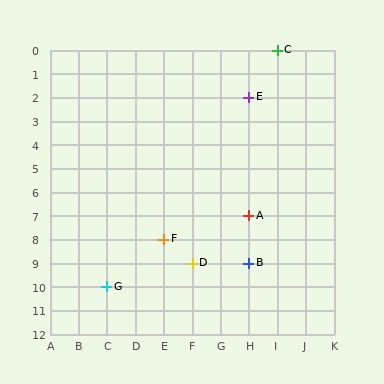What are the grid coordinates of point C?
Point C is at grid coordinates (I, 0).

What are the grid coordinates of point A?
Point A is at grid coordinates (H, 7).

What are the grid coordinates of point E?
Point E is at grid coordinates (H, 2).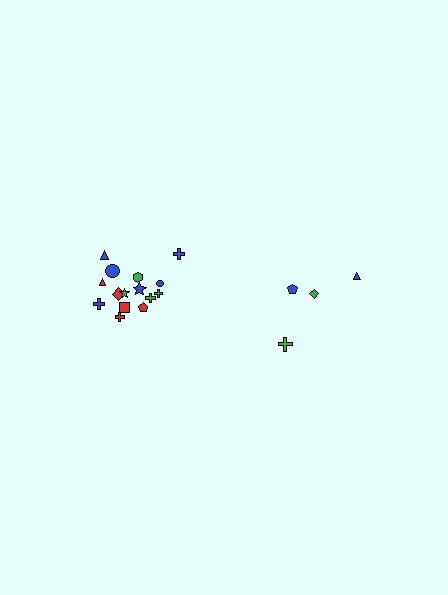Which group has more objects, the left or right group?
The left group.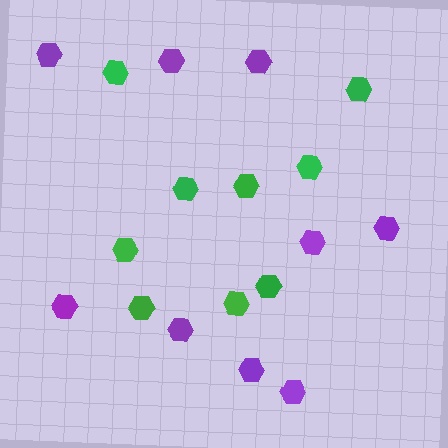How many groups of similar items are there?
There are 2 groups: one group of green hexagons (9) and one group of purple hexagons (9).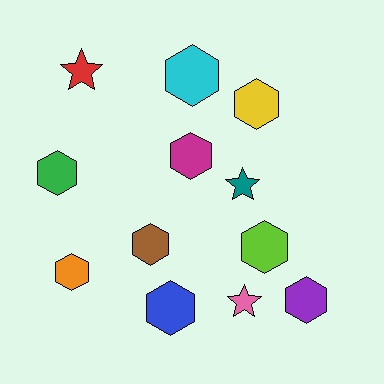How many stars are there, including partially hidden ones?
There are 3 stars.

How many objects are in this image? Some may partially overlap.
There are 12 objects.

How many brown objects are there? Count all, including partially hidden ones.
There is 1 brown object.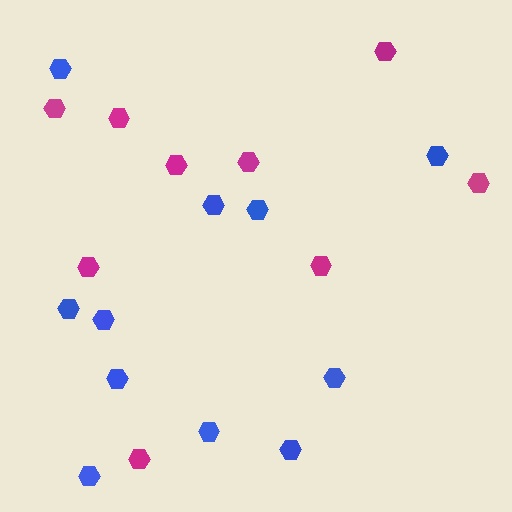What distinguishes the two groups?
There are 2 groups: one group of blue hexagons (11) and one group of magenta hexagons (9).